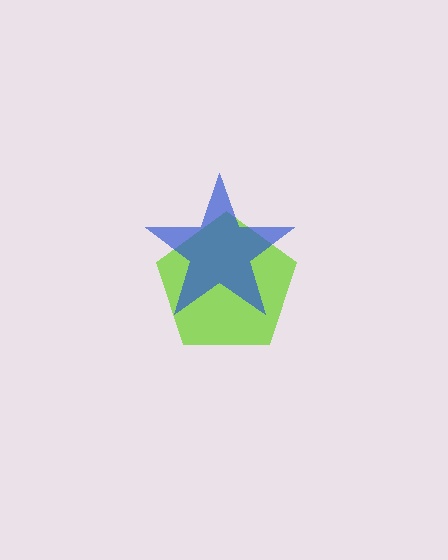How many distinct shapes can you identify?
There are 2 distinct shapes: a lime pentagon, a blue star.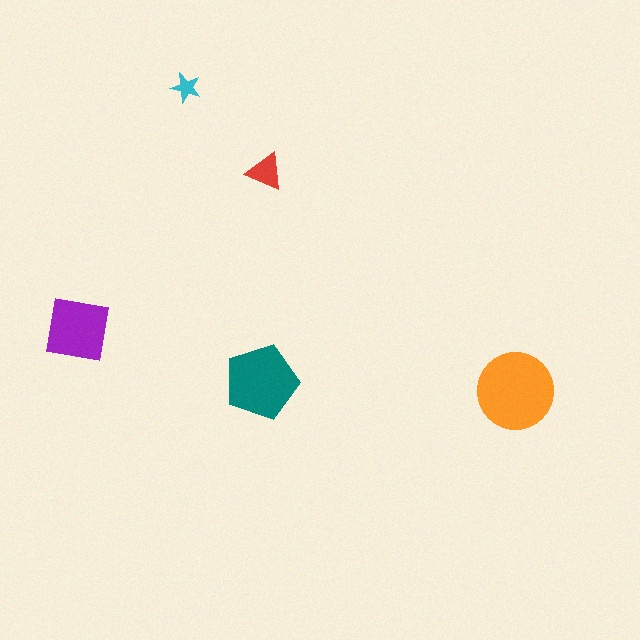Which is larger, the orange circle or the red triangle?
The orange circle.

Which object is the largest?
The orange circle.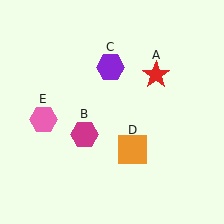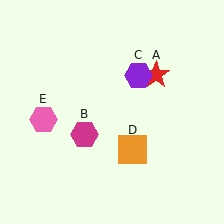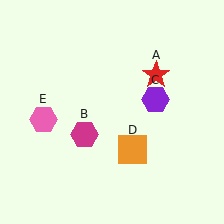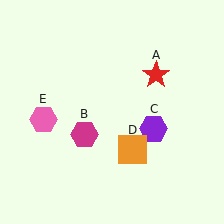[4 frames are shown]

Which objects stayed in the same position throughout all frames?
Red star (object A) and magenta hexagon (object B) and orange square (object D) and pink hexagon (object E) remained stationary.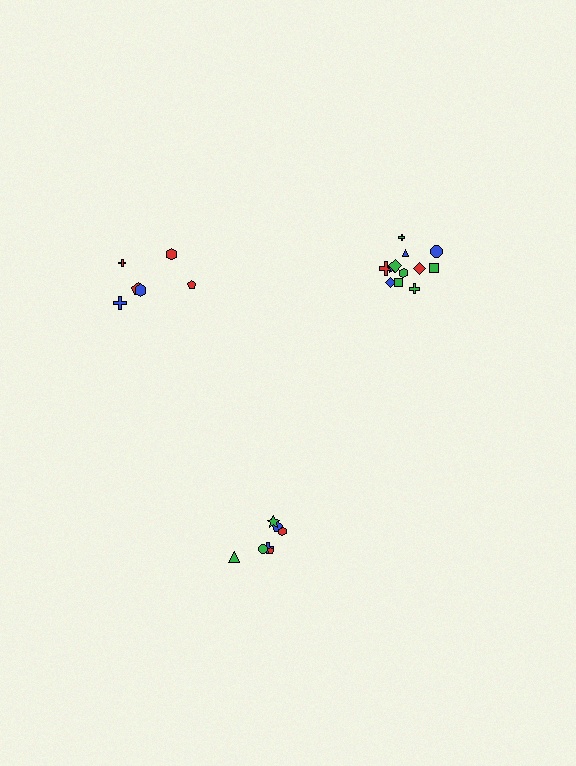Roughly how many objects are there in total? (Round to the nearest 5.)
Roughly 25 objects in total.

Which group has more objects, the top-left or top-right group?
The top-right group.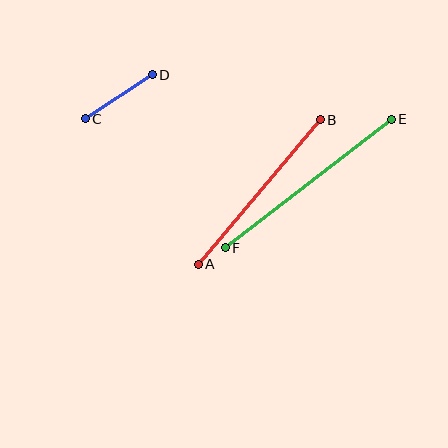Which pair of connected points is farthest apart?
Points E and F are farthest apart.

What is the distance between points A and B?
The distance is approximately 189 pixels.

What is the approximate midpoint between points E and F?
The midpoint is at approximately (308, 183) pixels.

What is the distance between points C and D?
The distance is approximately 80 pixels.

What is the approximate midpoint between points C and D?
The midpoint is at approximately (119, 97) pixels.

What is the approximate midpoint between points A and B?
The midpoint is at approximately (259, 192) pixels.